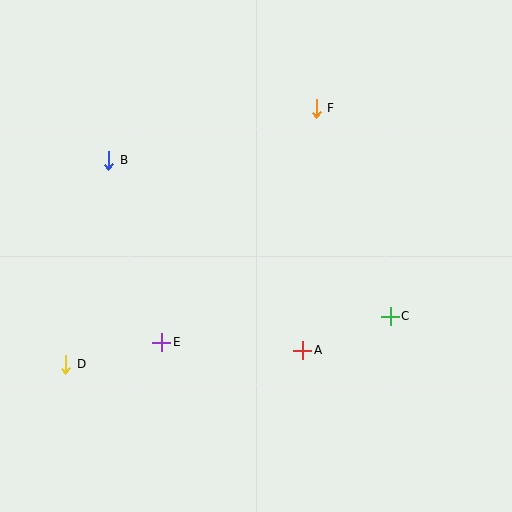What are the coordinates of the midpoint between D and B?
The midpoint between D and B is at (87, 262).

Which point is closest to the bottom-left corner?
Point D is closest to the bottom-left corner.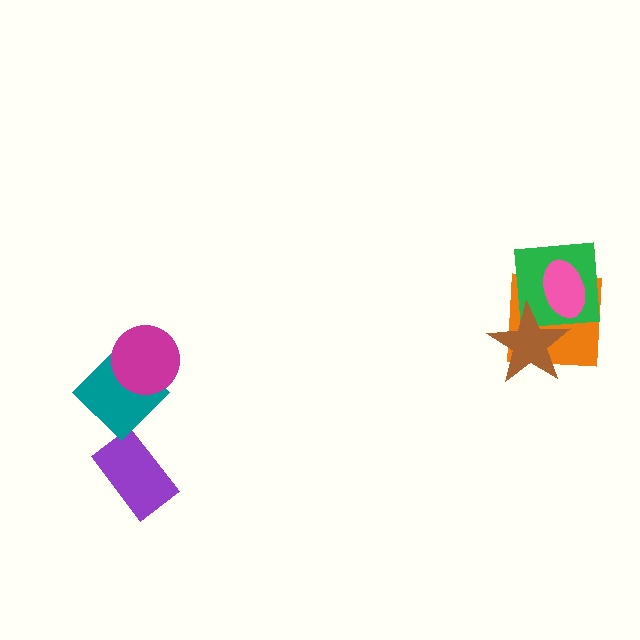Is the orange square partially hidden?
Yes, it is partially covered by another shape.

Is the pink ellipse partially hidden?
Yes, it is partially covered by another shape.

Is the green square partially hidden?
Yes, it is partially covered by another shape.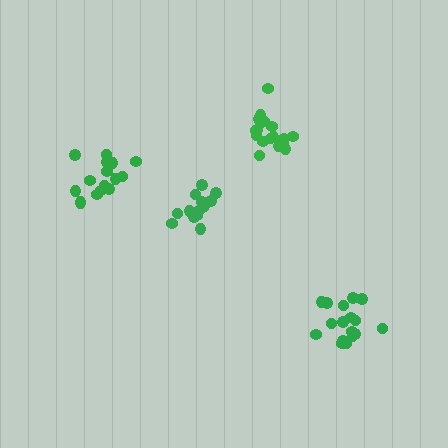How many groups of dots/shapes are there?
There are 4 groups.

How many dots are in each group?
Group 1: 14 dots, Group 2: 18 dots, Group 3: 17 dots, Group 4: 16 dots (65 total).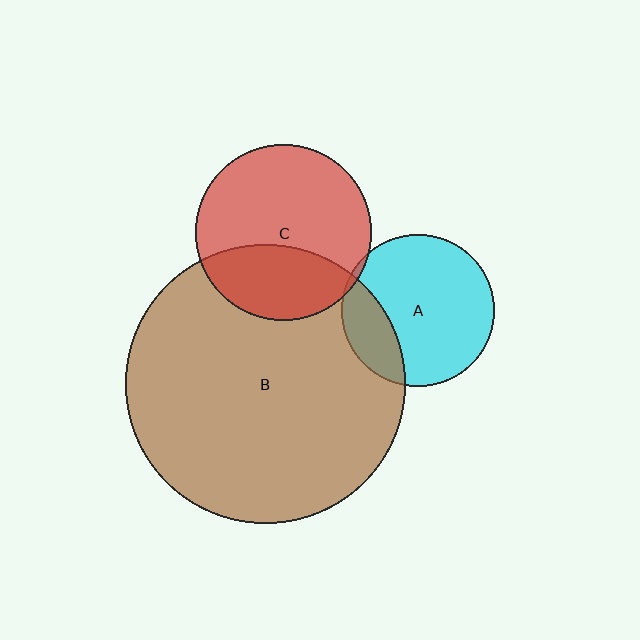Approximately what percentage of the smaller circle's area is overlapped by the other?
Approximately 35%.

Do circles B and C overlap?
Yes.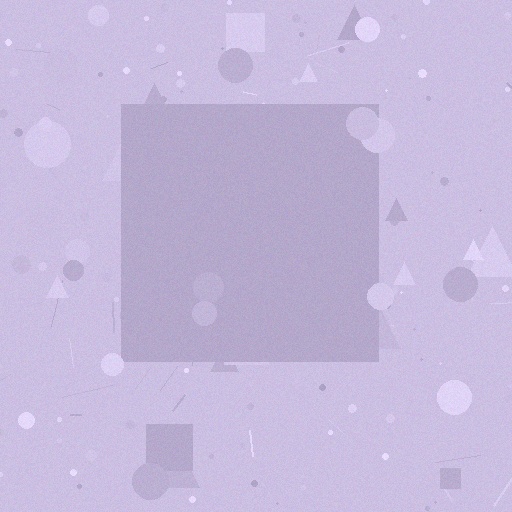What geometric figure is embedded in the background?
A square is embedded in the background.